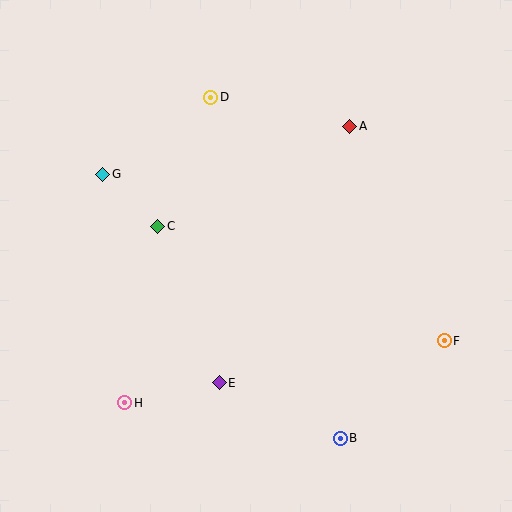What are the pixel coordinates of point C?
Point C is at (158, 226).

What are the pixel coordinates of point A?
Point A is at (350, 126).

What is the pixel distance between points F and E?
The distance between F and E is 229 pixels.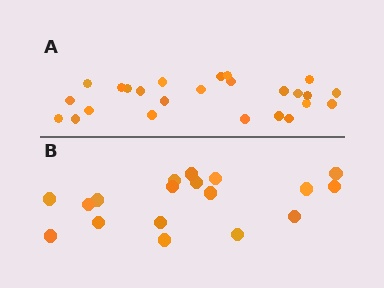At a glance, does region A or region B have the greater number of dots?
Region A (the top region) has more dots.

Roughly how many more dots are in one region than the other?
Region A has roughly 8 or so more dots than region B.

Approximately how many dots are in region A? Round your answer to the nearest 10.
About 20 dots. (The exact count is 25, which rounds to 20.)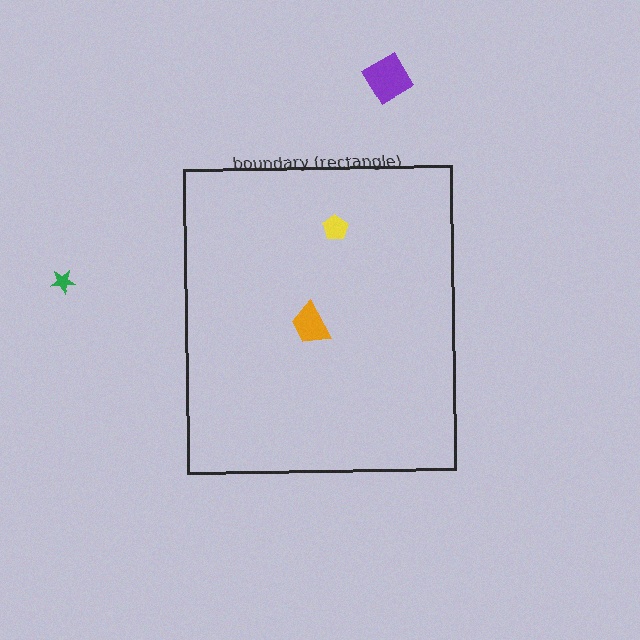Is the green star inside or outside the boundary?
Outside.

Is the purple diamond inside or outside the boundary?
Outside.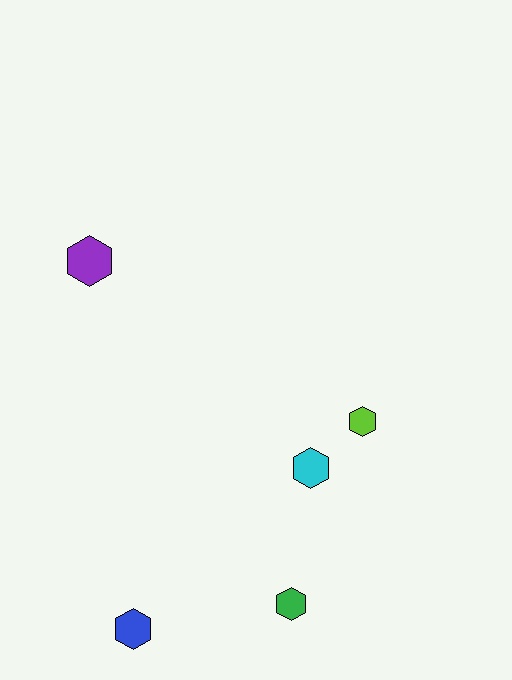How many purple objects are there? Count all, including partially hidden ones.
There is 1 purple object.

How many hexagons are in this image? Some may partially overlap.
There are 5 hexagons.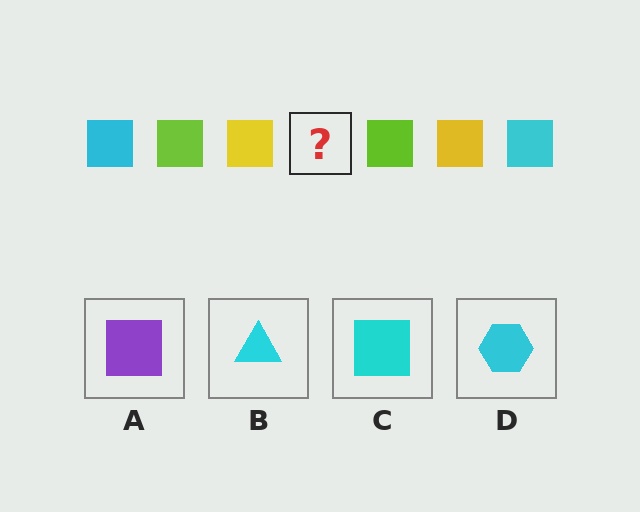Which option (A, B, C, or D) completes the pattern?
C.